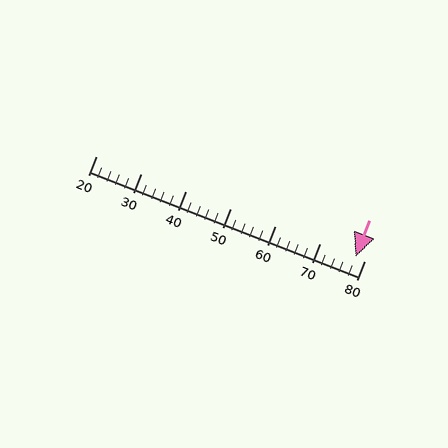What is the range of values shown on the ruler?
The ruler shows values from 20 to 80.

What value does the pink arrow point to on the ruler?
The pink arrow points to approximately 78.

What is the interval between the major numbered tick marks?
The major tick marks are spaced 10 units apart.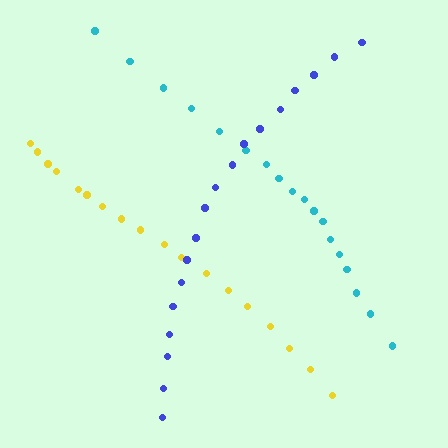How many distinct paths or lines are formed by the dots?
There are 3 distinct paths.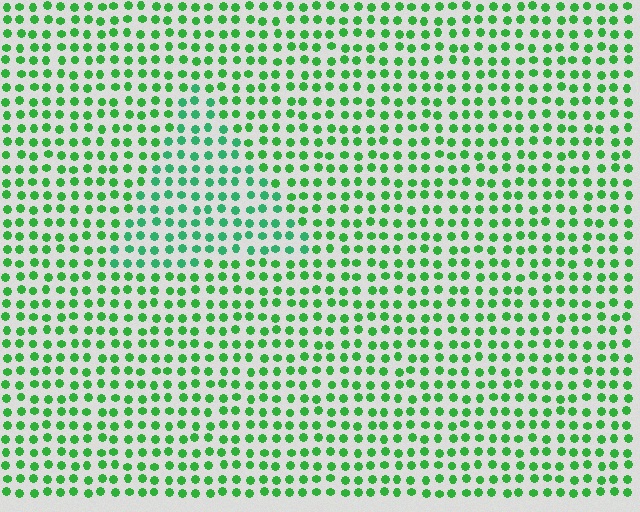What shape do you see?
I see a triangle.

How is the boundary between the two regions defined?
The boundary is defined purely by a slight shift in hue (about 23 degrees). Spacing, size, and orientation are identical on both sides.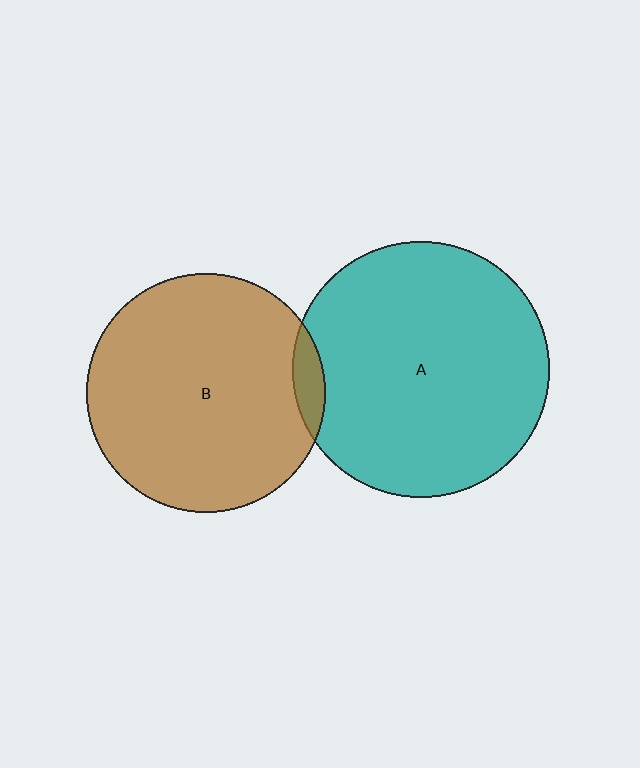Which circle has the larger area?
Circle A (teal).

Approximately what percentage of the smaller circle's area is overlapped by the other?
Approximately 5%.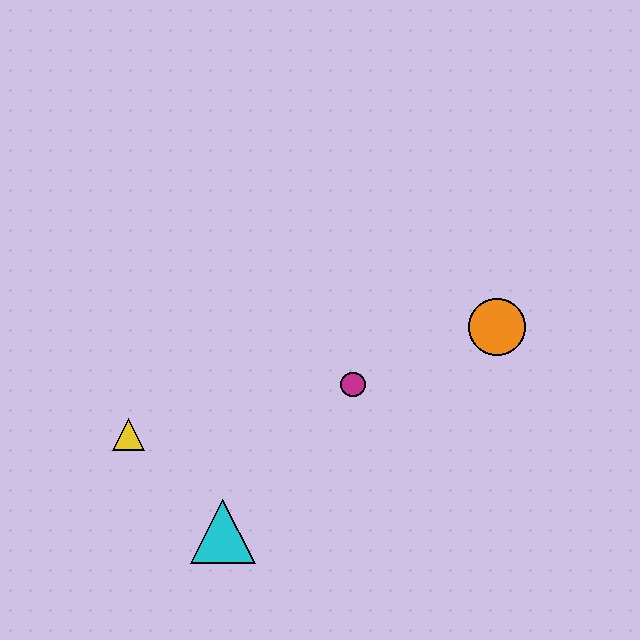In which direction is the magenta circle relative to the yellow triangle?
The magenta circle is to the right of the yellow triangle.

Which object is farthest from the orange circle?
The yellow triangle is farthest from the orange circle.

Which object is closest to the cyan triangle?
The yellow triangle is closest to the cyan triangle.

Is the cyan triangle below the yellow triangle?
Yes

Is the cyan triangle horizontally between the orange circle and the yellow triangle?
Yes